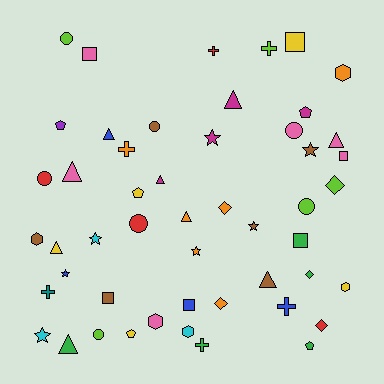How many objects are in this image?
There are 50 objects.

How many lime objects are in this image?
There are 5 lime objects.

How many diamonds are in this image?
There are 5 diamonds.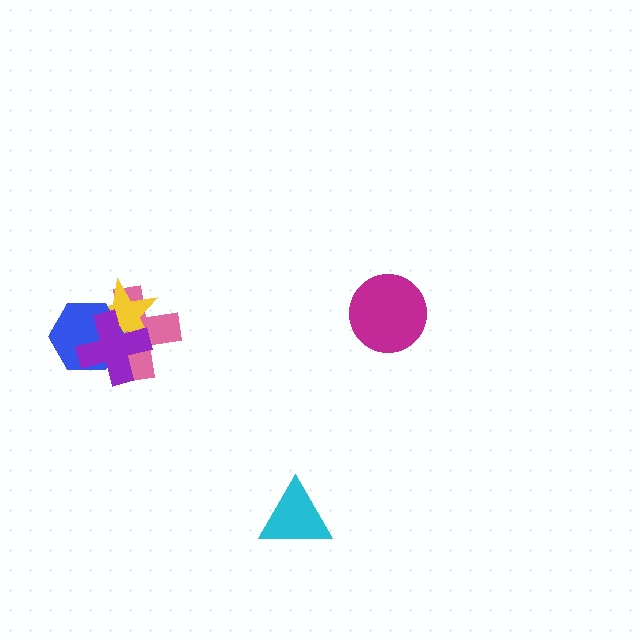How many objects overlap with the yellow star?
3 objects overlap with the yellow star.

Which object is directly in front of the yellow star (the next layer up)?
The blue hexagon is directly in front of the yellow star.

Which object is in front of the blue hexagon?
The purple cross is in front of the blue hexagon.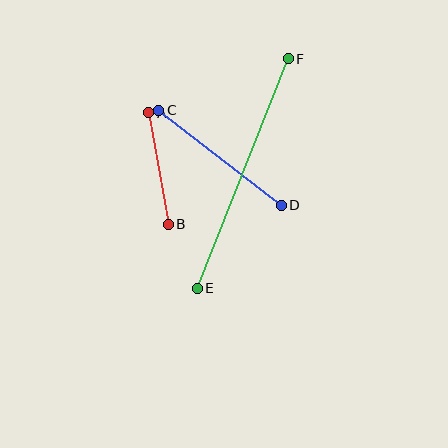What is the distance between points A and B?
The distance is approximately 114 pixels.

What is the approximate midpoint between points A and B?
The midpoint is at approximately (158, 168) pixels.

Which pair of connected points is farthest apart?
Points E and F are farthest apart.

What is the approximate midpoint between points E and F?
The midpoint is at approximately (243, 174) pixels.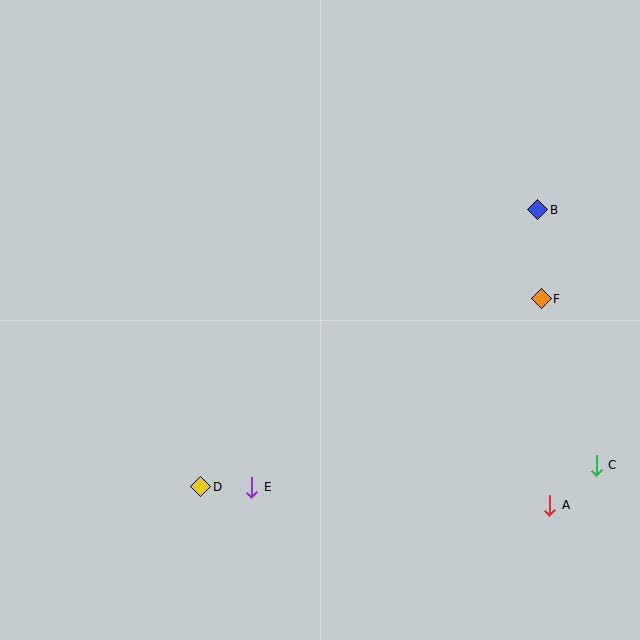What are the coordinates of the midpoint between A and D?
The midpoint between A and D is at (375, 496).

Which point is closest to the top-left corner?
Point D is closest to the top-left corner.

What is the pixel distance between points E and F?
The distance between E and F is 345 pixels.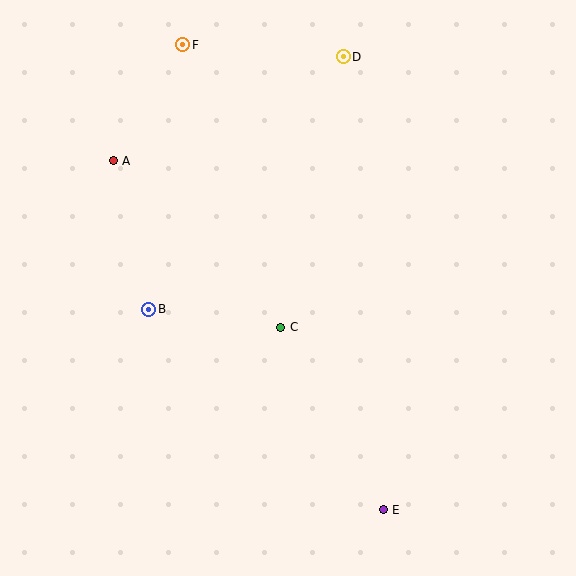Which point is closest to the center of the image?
Point C at (281, 327) is closest to the center.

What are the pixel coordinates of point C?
Point C is at (281, 327).